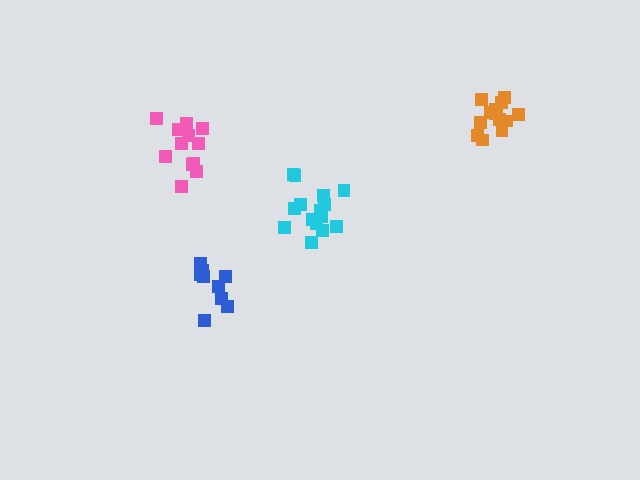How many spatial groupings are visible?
There are 4 spatial groupings.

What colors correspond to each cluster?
The clusters are colored: orange, pink, blue, cyan.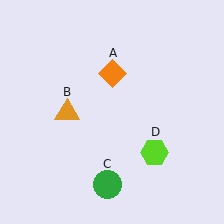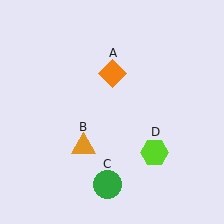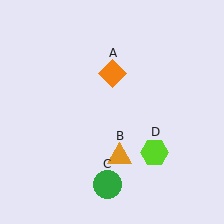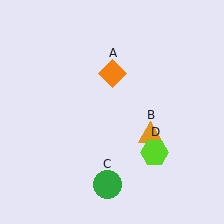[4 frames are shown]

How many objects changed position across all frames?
1 object changed position: orange triangle (object B).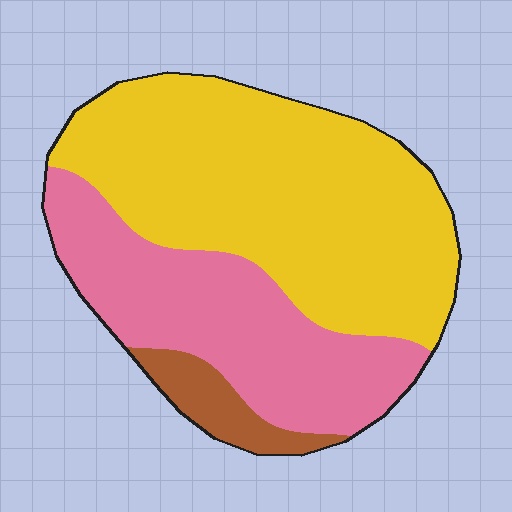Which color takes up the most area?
Yellow, at roughly 60%.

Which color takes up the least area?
Brown, at roughly 5%.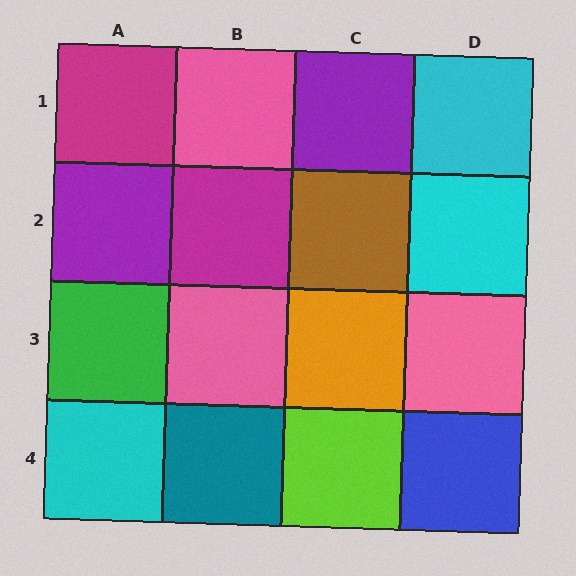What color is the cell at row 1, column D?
Cyan.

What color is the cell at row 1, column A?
Magenta.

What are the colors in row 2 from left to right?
Purple, magenta, brown, cyan.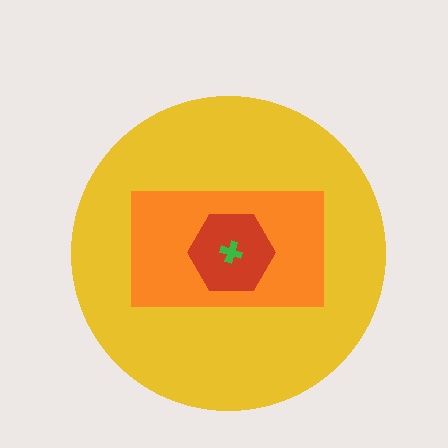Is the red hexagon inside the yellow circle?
Yes.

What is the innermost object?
The green cross.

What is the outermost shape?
The yellow circle.